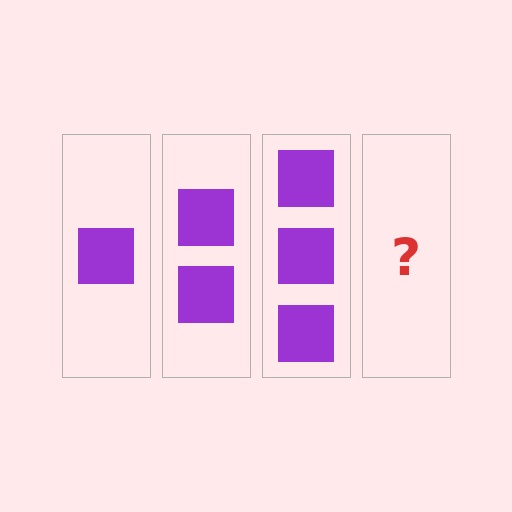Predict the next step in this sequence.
The next step is 4 squares.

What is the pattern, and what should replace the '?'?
The pattern is that each step adds one more square. The '?' should be 4 squares.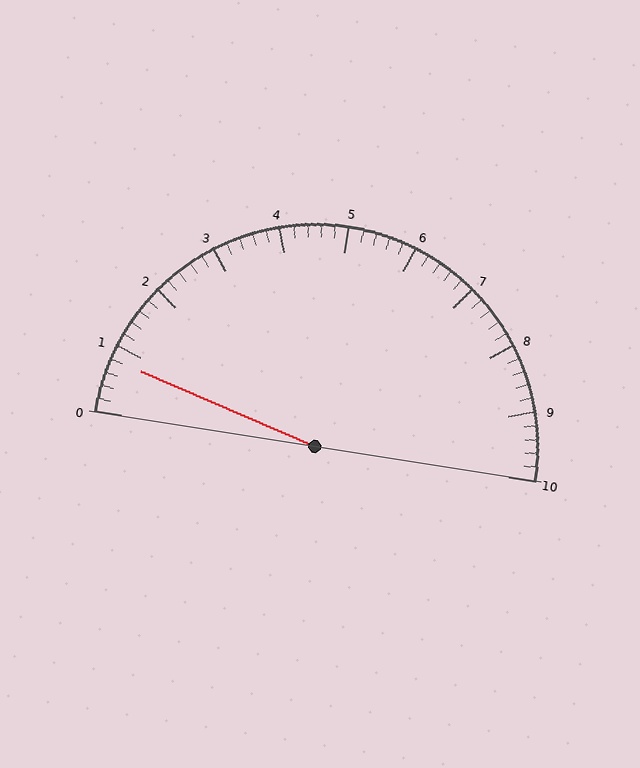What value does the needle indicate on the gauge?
The needle indicates approximately 0.8.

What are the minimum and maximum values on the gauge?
The gauge ranges from 0 to 10.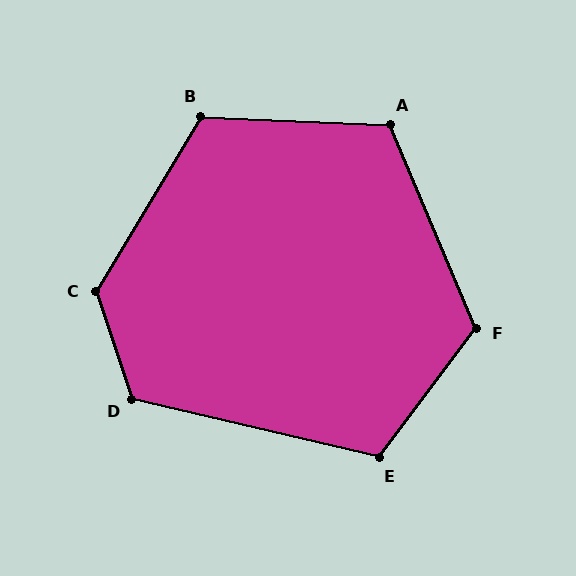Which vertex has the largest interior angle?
C, at approximately 131 degrees.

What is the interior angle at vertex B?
Approximately 118 degrees (obtuse).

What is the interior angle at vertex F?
Approximately 120 degrees (obtuse).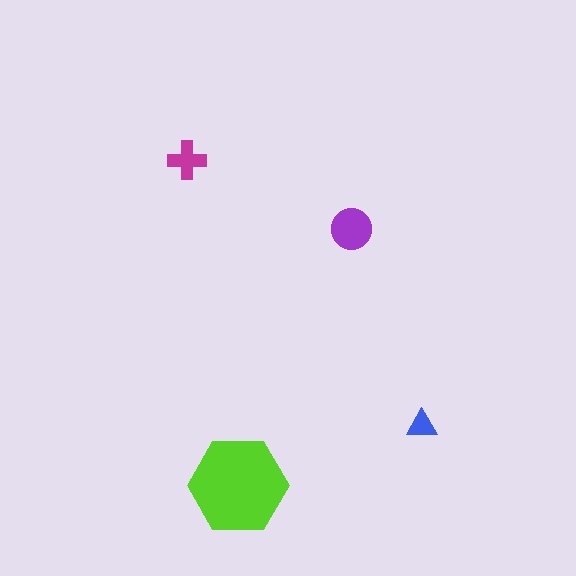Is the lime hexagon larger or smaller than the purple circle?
Larger.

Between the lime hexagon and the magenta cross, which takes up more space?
The lime hexagon.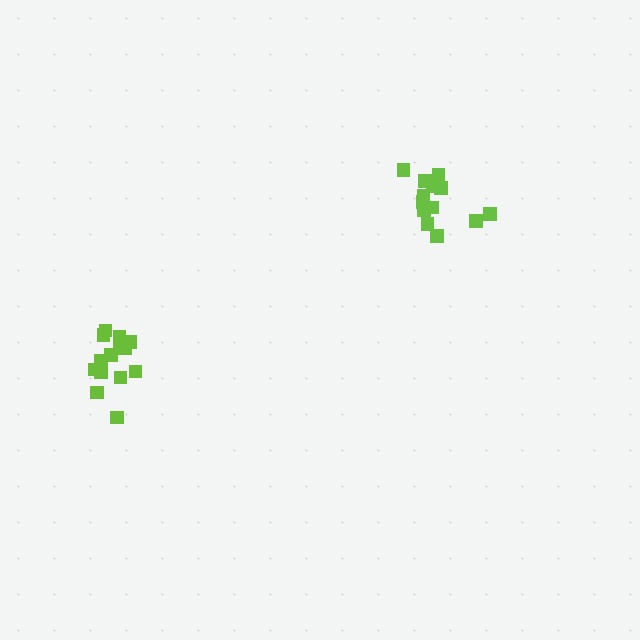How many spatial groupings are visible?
There are 2 spatial groupings.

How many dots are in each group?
Group 1: 13 dots, Group 2: 14 dots (27 total).